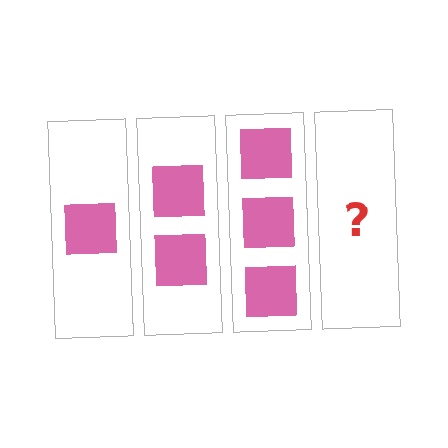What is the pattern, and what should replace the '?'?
The pattern is that each step adds one more square. The '?' should be 4 squares.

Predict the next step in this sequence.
The next step is 4 squares.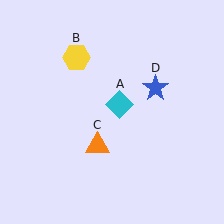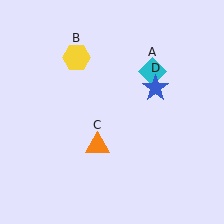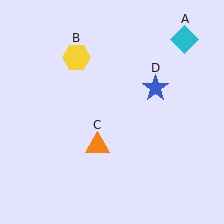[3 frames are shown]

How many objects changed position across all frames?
1 object changed position: cyan diamond (object A).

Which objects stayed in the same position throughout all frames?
Yellow hexagon (object B) and orange triangle (object C) and blue star (object D) remained stationary.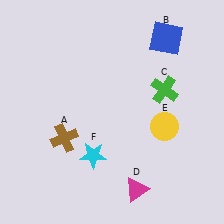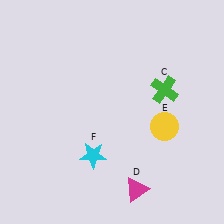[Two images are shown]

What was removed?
The brown cross (A), the blue square (B) were removed in Image 2.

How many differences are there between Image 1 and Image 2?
There are 2 differences between the two images.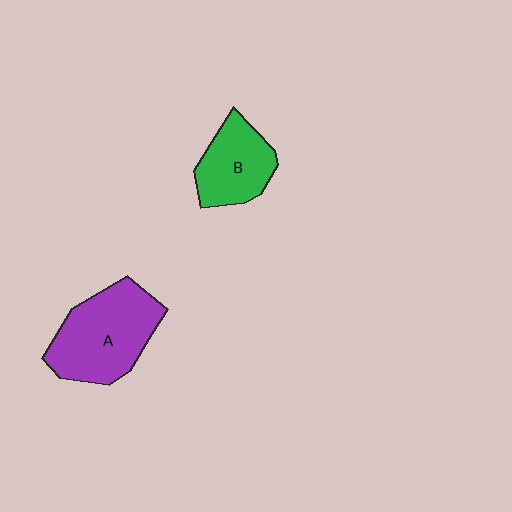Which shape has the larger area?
Shape A (purple).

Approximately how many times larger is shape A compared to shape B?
Approximately 1.5 times.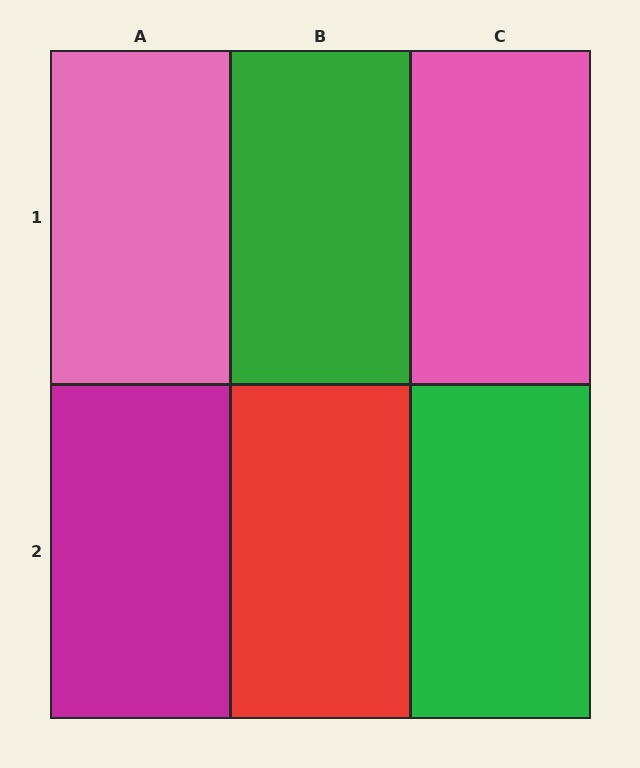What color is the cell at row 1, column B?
Green.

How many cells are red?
1 cell is red.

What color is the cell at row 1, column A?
Pink.